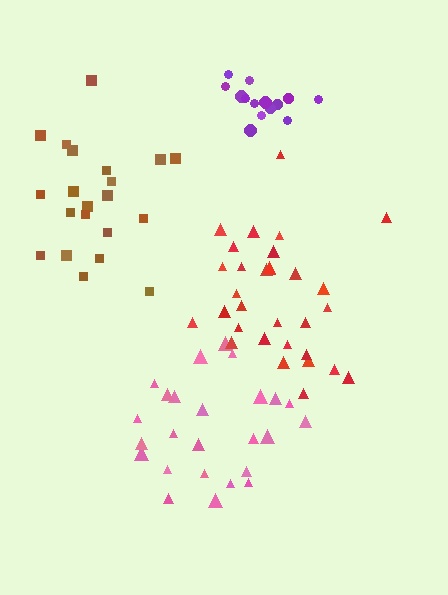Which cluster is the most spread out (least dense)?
Pink.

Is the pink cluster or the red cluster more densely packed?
Red.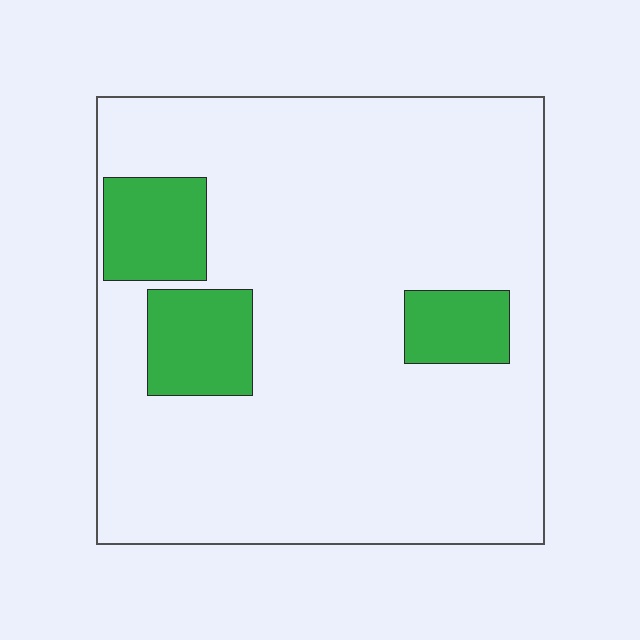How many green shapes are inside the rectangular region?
3.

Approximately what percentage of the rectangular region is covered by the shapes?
Approximately 15%.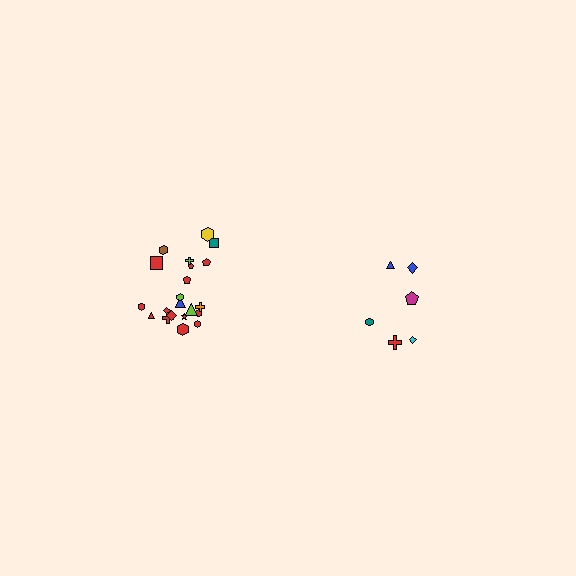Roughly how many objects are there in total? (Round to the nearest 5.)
Roughly 30 objects in total.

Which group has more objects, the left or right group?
The left group.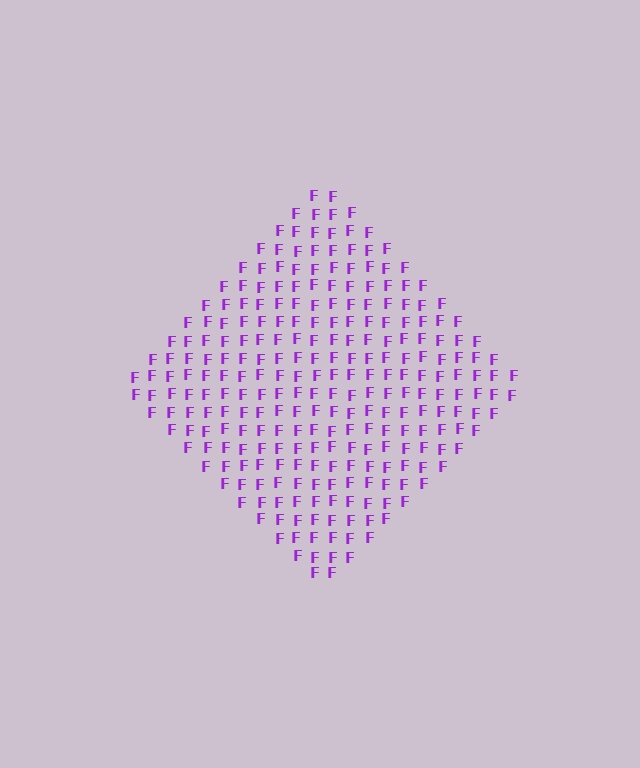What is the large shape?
The large shape is a diamond.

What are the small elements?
The small elements are letter F's.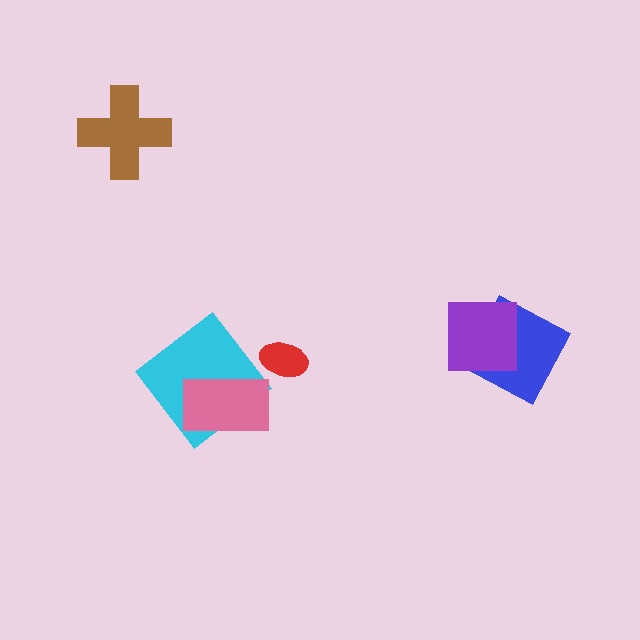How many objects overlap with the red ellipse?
0 objects overlap with the red ellipse.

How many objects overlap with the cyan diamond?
1 object overlaps with the cyan diamond.